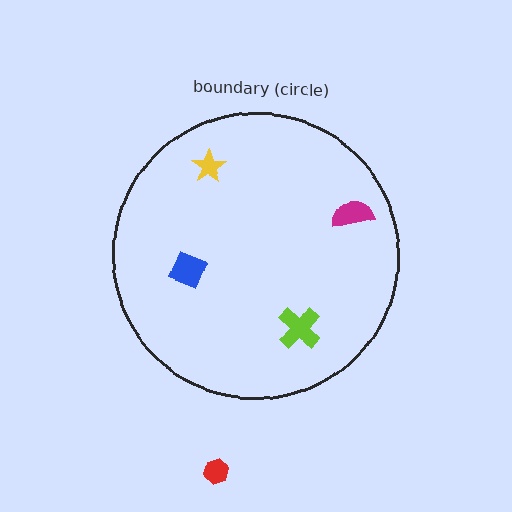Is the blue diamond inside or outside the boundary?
Inside.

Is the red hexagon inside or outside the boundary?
Outside.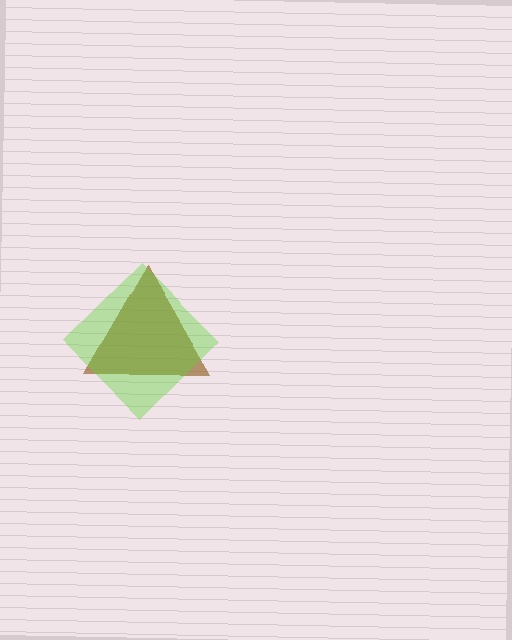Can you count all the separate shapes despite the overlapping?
Yes, there are 2 separate shapes.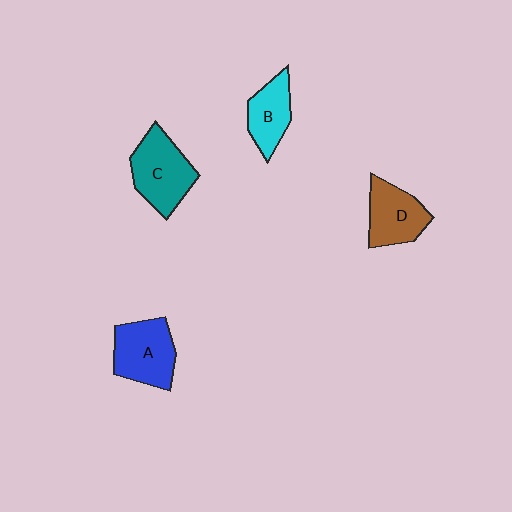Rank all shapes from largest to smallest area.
From largest to smallest: C (teal), A (blue), D (brown), B (cyan).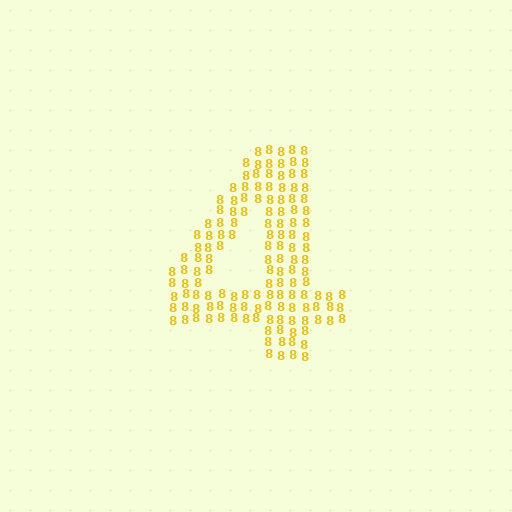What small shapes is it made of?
It is made of small digit 8's.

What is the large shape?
The large shape is the digit 4.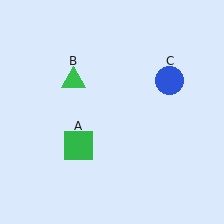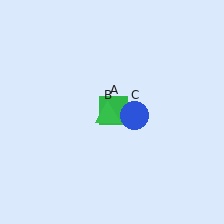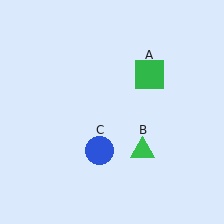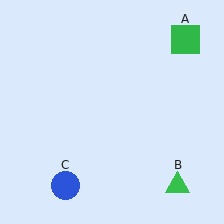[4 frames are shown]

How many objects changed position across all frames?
3 objects changed position: green square (object A), green triangle (object B), blue circle (object C).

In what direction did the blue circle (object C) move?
The blue circle (object C) moved down and to the left.